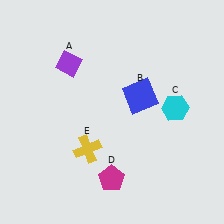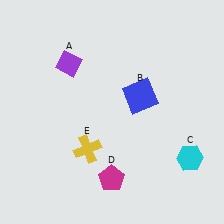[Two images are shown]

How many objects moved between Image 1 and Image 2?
1 object moved between the two images.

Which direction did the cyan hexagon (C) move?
The cyan hexagon (C) moved down.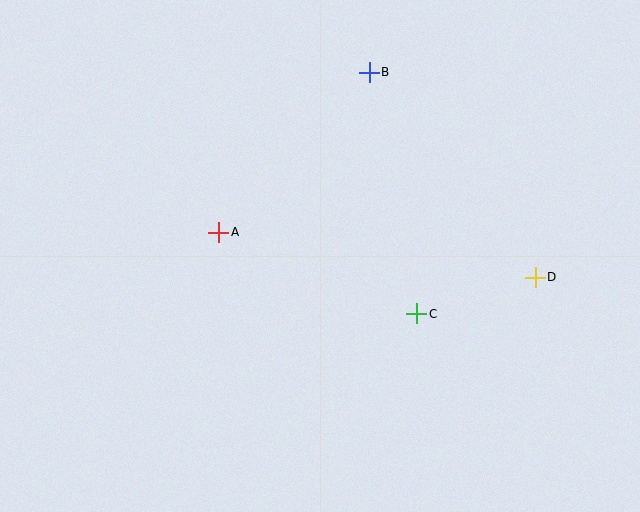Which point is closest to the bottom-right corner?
Point D is closest to the bottom-right corner.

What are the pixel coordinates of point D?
Point D is at (535, 277).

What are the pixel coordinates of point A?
Point A is at (219, 232).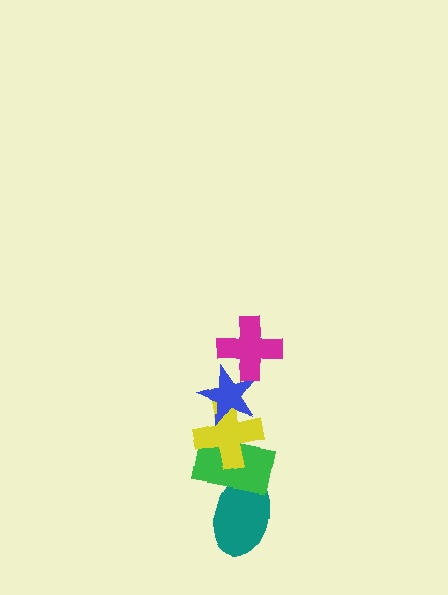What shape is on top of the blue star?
The magenta cross is on top of the blue star.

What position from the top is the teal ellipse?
The teal ellipse is 5th from the top.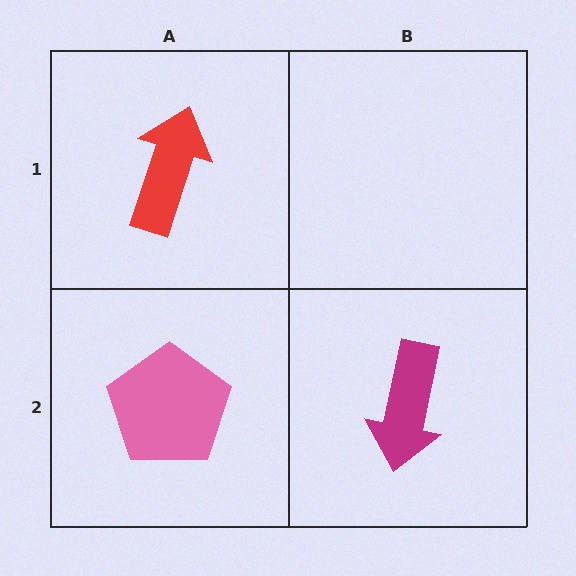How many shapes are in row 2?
2 shapes.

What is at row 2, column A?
A pink pentagon.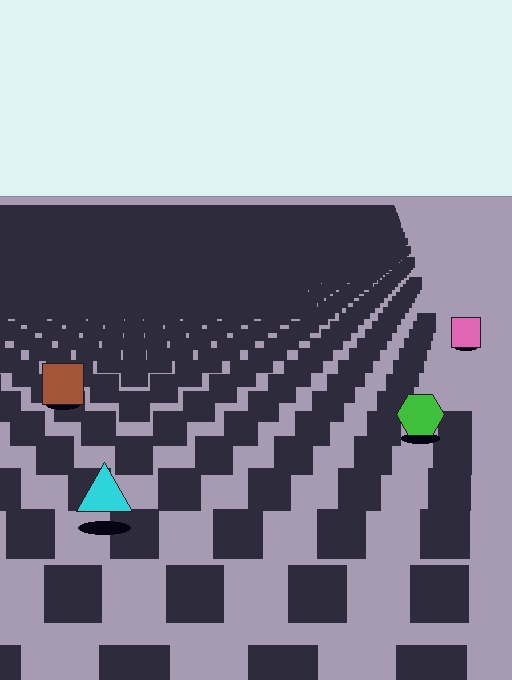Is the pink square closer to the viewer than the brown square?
No. The brown square is closer — you can tell from the texture gradient: the ground texture is coarser near it.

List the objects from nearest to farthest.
From nearest to farthest: the cyan triangle, the green hexagon, the brown square, the pink square.